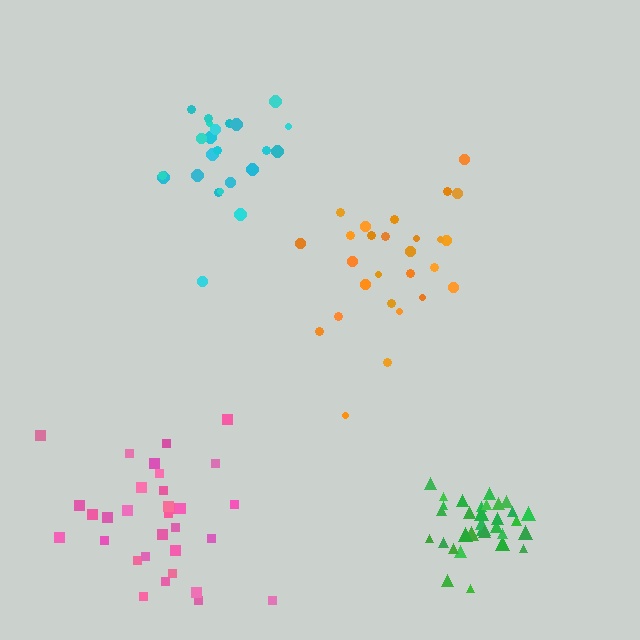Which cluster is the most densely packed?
Green.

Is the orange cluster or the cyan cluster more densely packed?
Cyan.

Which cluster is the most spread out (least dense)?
Orange.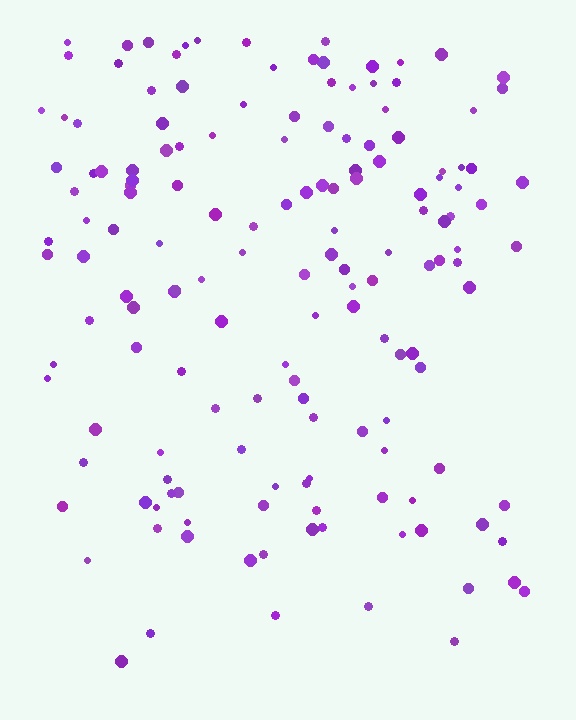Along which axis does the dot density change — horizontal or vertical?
Vertical.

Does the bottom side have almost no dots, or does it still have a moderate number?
Still a moderate number, just noticeably fewer than the top.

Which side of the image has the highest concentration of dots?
The top.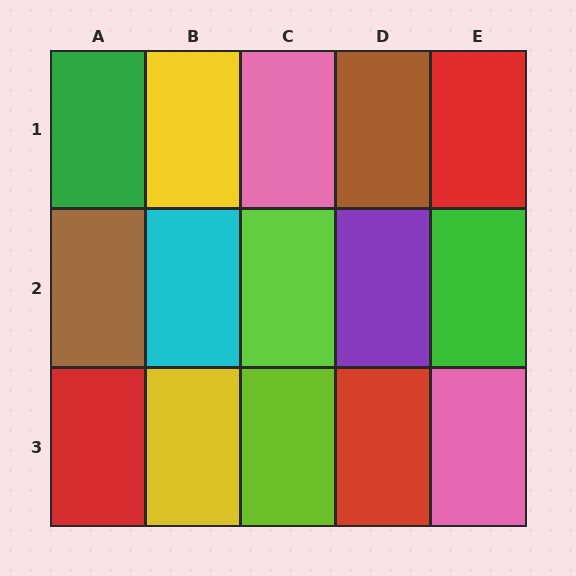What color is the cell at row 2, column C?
Lime.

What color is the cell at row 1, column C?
Pink.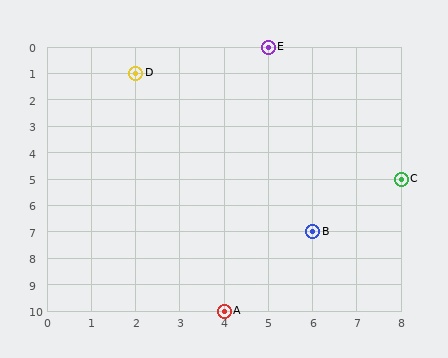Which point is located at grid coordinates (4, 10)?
Point A is at (4, 10).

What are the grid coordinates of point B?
Point B is at grid coordinates (6, 7).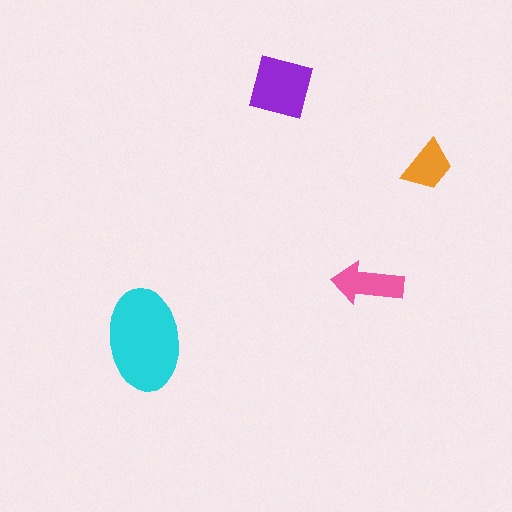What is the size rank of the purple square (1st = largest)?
2nd.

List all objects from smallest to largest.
The orange trapezoid, the pink arrow, the purple square, the cyan ellipse.